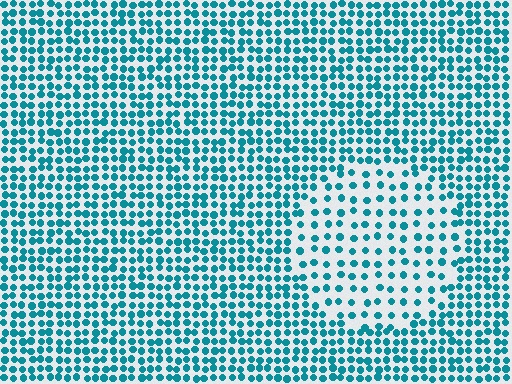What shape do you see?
I see a circle.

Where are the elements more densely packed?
The elements are more densely packed outside the circle boundary.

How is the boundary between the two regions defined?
The boundary is defined by a change in element density (approximately 2.0x ratio). All elements are the same color, size, and shape.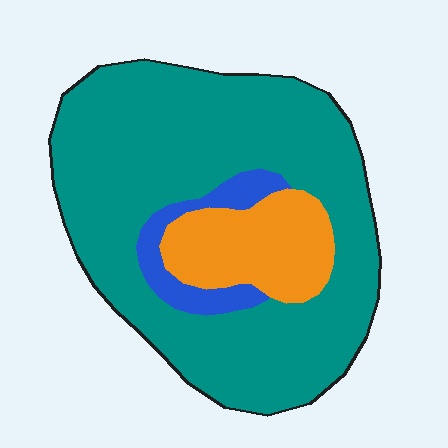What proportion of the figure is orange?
Orange takes up less than a quarter of the figure.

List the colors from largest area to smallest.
From largest to smallest: teal, orange, blue.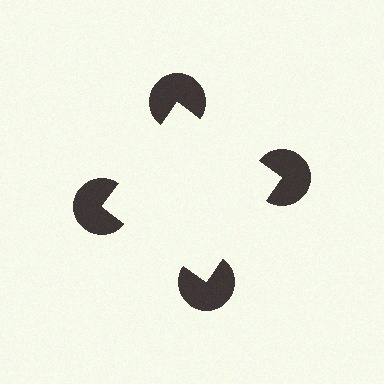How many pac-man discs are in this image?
There are 4 — one at each vertex of the illusory square.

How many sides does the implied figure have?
4 sides.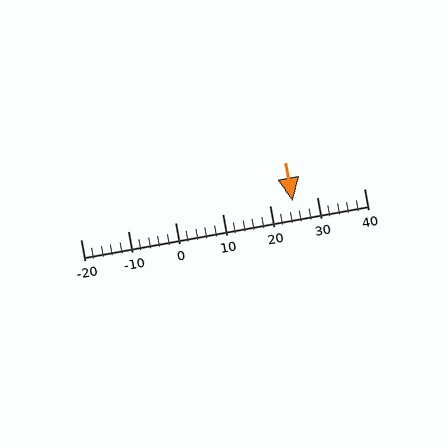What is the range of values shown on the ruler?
The ruler shows values from -20 to 40.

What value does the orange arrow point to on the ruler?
The orange arrow points to approximately 25.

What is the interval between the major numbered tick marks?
The major tick marks are spaced 10 units apart.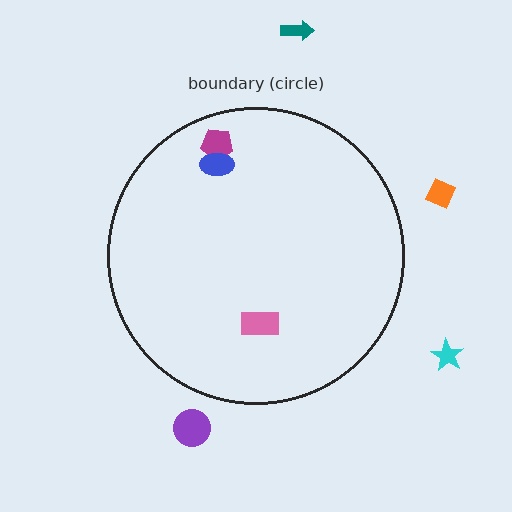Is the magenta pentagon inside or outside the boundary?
Inside.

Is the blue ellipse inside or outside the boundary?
Inside.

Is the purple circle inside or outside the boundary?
Outside.